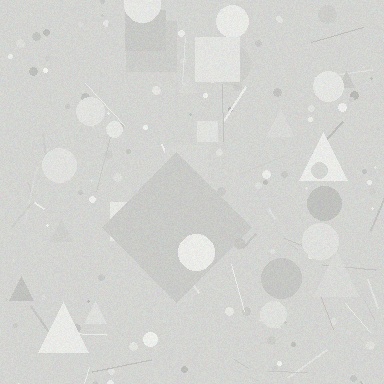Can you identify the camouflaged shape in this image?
The camouflaged shape is a diamond.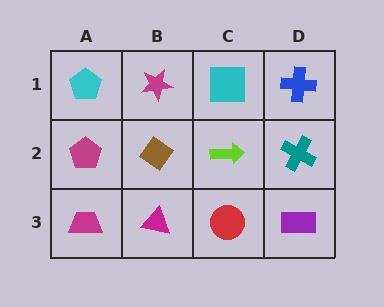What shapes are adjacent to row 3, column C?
A lime arrow (row 2, column C), a magenta triangle (row 3, column B), a purple rectangle (row 3, column D).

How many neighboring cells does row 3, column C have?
3.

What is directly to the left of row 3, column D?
A red circle.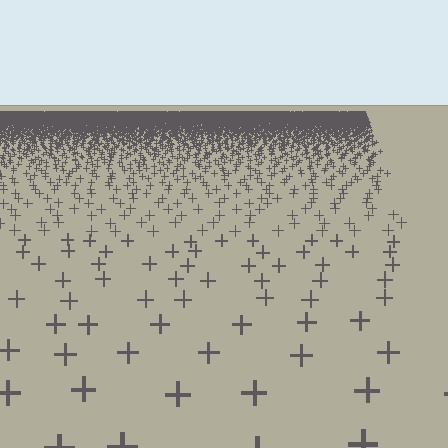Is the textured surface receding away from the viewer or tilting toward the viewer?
The surface is receding away from the viewer. Texture elements get smaller and denser toward the top.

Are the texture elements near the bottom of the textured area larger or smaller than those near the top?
Larger. Near the bottom, elements are closer to the viewer and appear at a bigger on-screen size.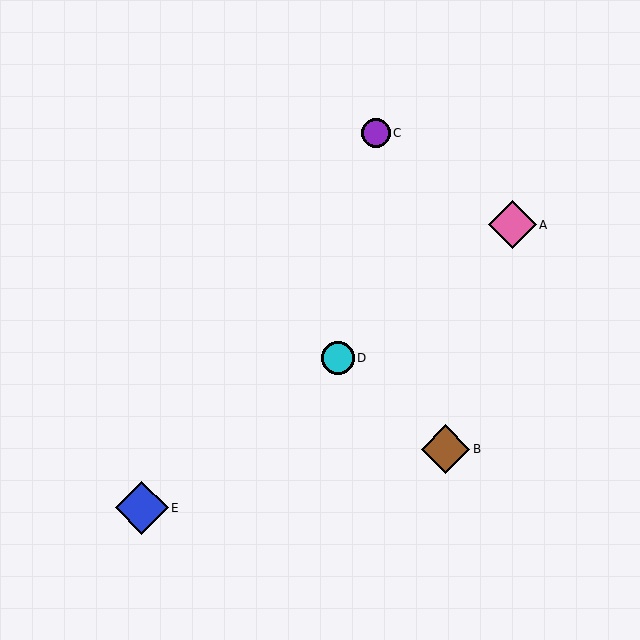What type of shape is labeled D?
Shape D is a cyan circle.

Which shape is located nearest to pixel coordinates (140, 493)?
The blue diamond (labeled E) at (142, 508) is nearest to that location.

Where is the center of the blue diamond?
The center of the blue diamond is at (142, 508).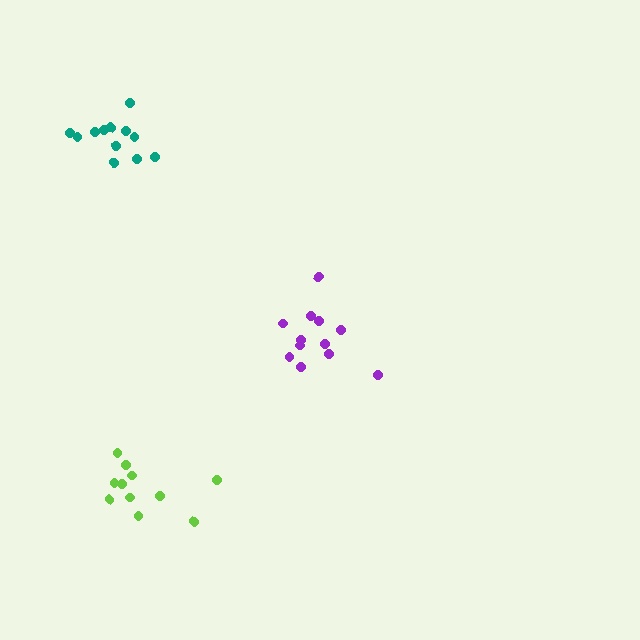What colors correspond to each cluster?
The clusters are colored: teal, purple, lime.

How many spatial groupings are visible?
There are 3 spatial groupings.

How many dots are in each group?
Group 1: 12 dots, Group 2: 12 dots, Group 3: 11 dots (35 total).